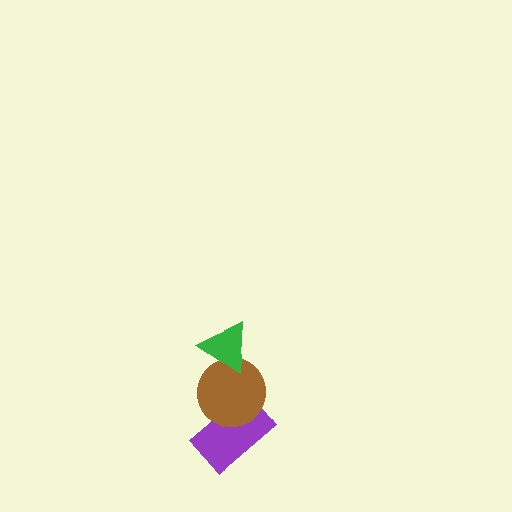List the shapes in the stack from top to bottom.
From top to bottom: the green triangle, the brown circle, the purple rectangle.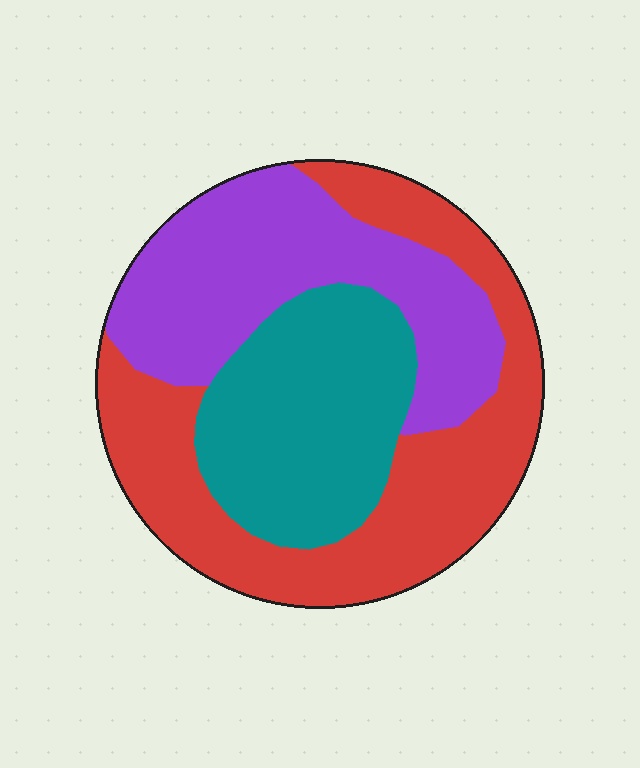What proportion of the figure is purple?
Purple covers about 30% of the figure.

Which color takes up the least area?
Teal, at roughly 25%.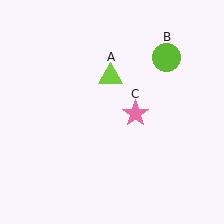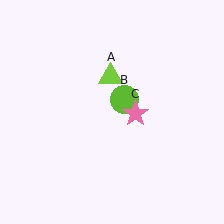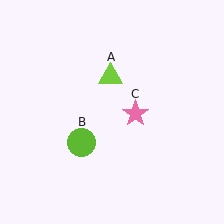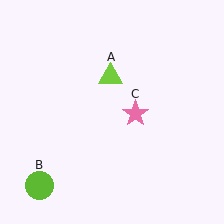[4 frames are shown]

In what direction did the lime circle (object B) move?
The lime circle (object B) moved down and to the left.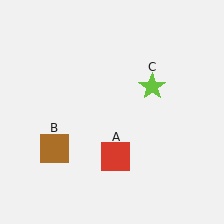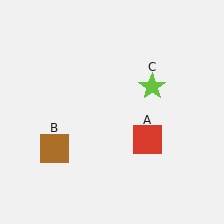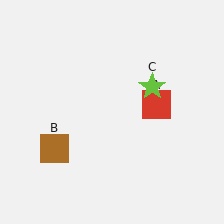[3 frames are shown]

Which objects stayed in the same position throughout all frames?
Brown square (object B) and lime star (object C) remained stationary.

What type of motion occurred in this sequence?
The red square (object A) rotated counterclockwise around the center of the scene.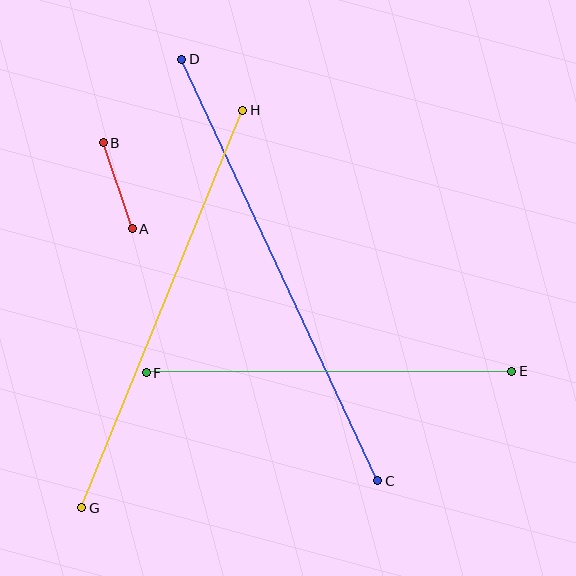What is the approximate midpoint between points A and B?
The midpoint is at approximately (118, 186) pixels.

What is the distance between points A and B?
The distance is approximately 91 pixels.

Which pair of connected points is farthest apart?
Points C and D are farthest apart.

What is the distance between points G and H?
The distance is approximately 429 pixels.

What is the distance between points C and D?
The distance is approximately 465 pixels.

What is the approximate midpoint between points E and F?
The midpoint is at approximately (329, 372) pixels.